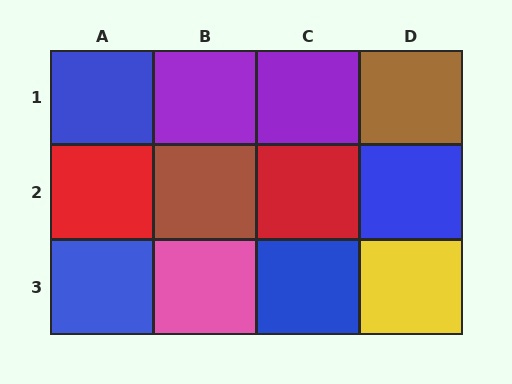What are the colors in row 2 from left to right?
Red, brown, red, blue.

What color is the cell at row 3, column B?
Pink.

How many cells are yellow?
1 cell is yellow.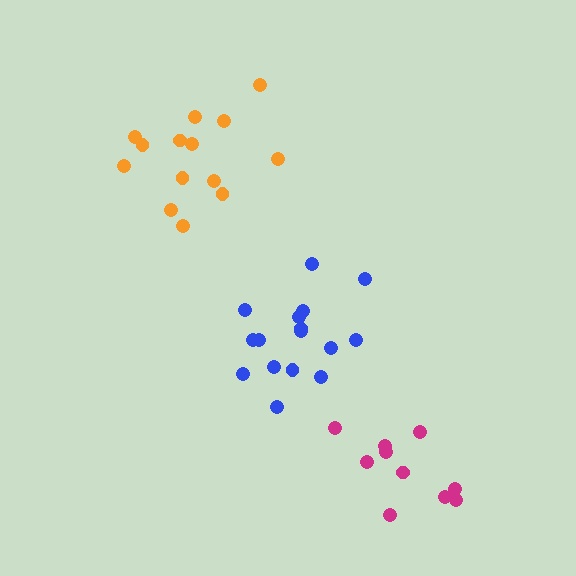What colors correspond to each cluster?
The clusters are colored: orange, magenta, blue.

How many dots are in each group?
Group 1: 14 dots, Group 2: 10 dots, Group 3: 16 dots (40 total).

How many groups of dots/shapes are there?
There are 3 groups.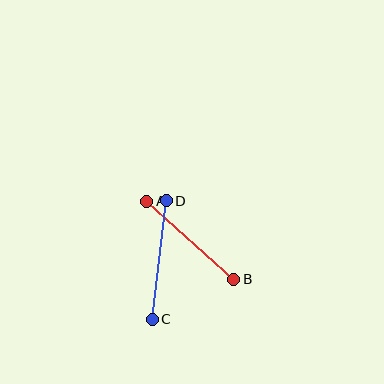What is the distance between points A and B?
The distance is approximately 117 pixels.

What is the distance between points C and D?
The distance is approximately 120 pixels.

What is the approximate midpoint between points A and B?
The midpoint is at approximately (190, 240) pixels.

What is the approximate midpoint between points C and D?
The midpoint is at approximately (159, 260) pixels.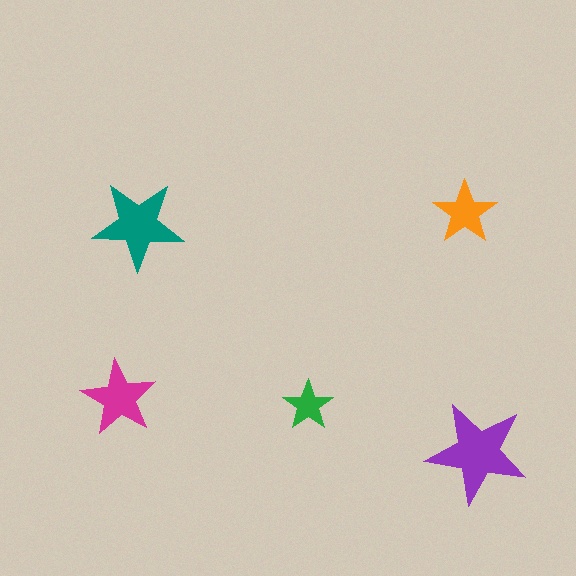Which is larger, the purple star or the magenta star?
The purple one.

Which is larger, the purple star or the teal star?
The purple one.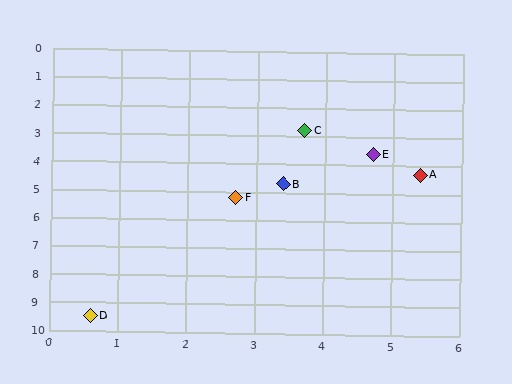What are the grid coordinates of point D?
Point D is at approximately (0.6, 9.5).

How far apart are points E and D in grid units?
Points E and D are about 7.2 grid units apart.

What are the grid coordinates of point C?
Point C is at approximately (3.7, 2.8).